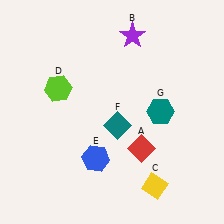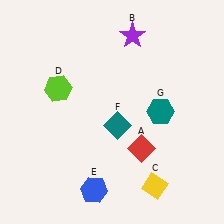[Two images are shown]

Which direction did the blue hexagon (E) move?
The blue hexagon (E) moved down.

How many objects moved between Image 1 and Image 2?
1 object moved between the two images.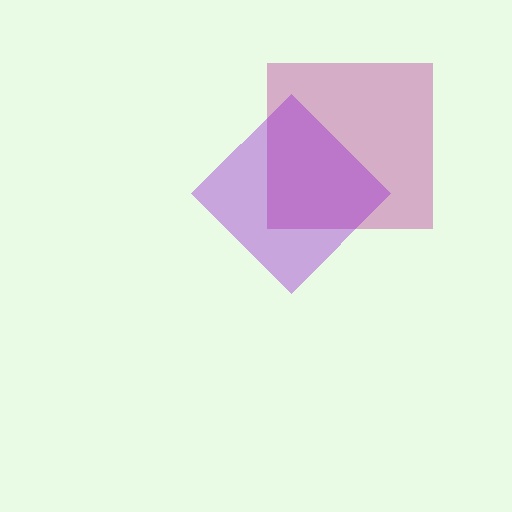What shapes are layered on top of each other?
The layered shapes are: a magenta square, a purple diamond.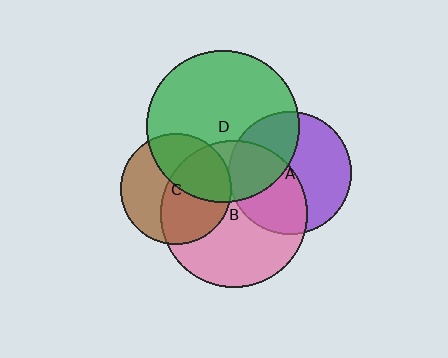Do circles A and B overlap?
Yes.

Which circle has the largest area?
Circle D (green).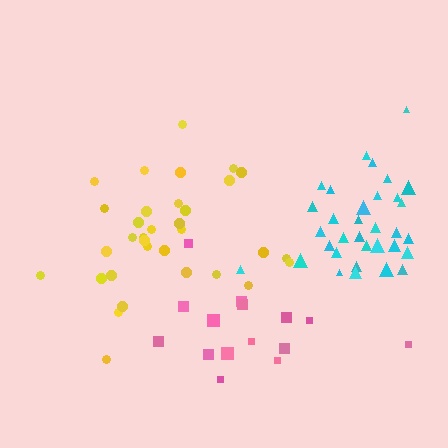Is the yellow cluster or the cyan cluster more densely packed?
Cyan.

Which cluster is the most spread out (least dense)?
Yellow.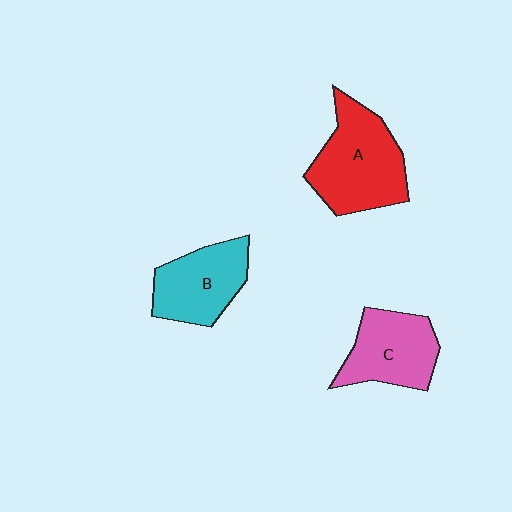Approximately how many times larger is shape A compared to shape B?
Approximately 1.3 times.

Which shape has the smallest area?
Shape B (cyan).